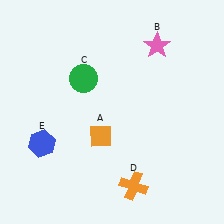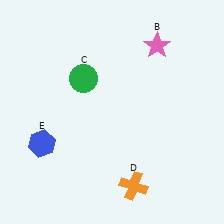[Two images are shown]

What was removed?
The orange diamond (A) was removed in Image 2.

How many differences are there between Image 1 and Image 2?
There is 1 difference between the two images.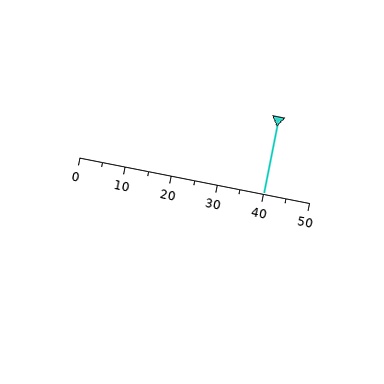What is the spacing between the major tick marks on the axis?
The major ticks are spaced 10 apart.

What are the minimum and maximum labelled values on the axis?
The axis runs from 0 to 50.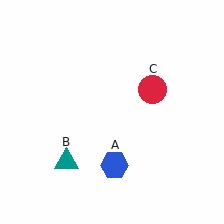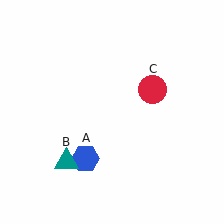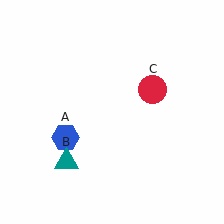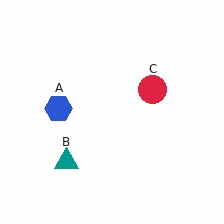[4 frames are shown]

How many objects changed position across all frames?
1 object changed position: blue hexagon (object A).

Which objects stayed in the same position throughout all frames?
Teal triangle (object B) and red circle (object C) remained stationary.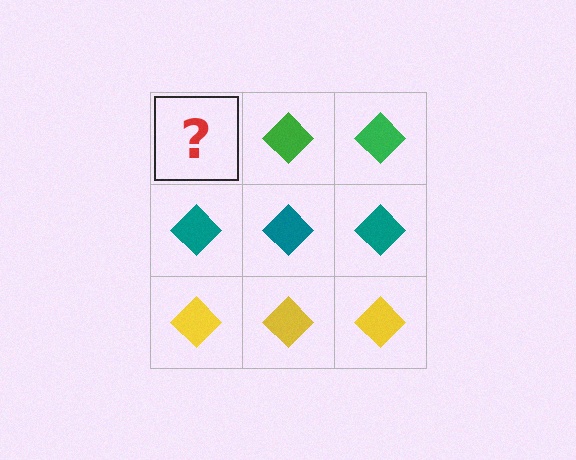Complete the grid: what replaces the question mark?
The question mark should be replaced with a green diamond.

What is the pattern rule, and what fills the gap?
The rule is that each row has a consistent color. The gap should be filled with a green diamond.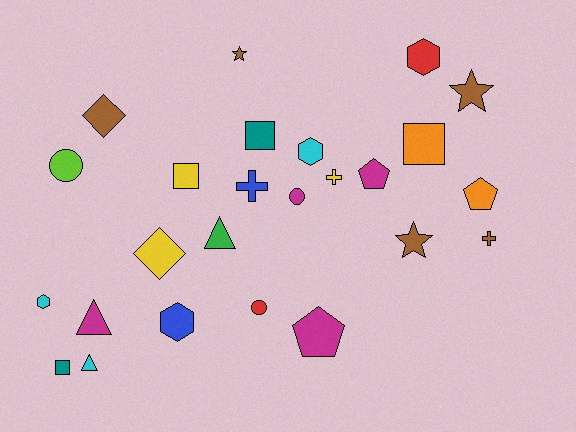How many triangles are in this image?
There are 3 triangles.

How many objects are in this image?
There are 25 objects.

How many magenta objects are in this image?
There are 4 magenta objects.